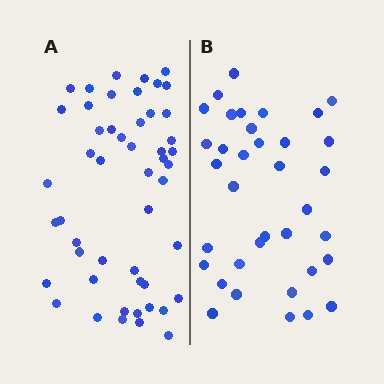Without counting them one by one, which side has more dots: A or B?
Region A (the left region) has more dots.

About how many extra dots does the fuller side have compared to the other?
Region A has approximately 15 more dots than region B.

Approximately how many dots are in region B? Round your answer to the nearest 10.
About 40 dots. (The exact count is 36, which rounds to 40.)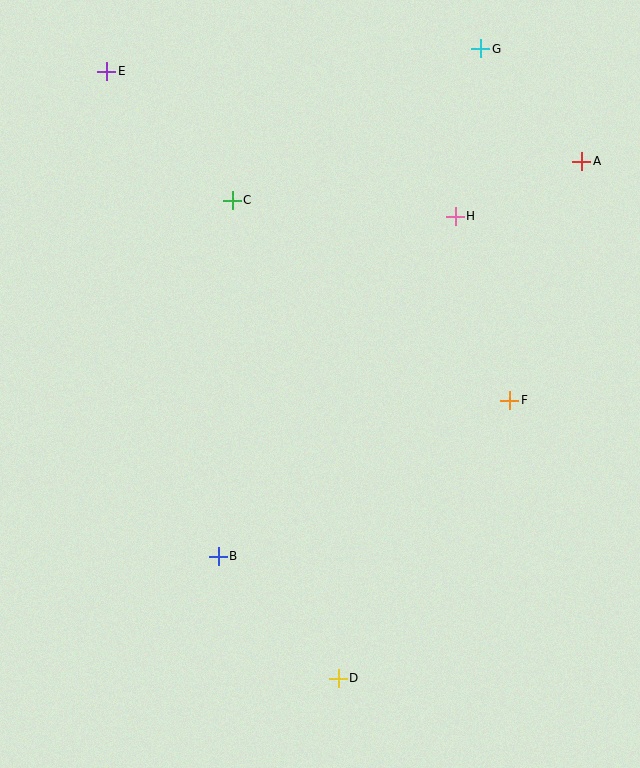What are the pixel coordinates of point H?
Point H is at (455, 216).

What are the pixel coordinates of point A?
Point A is at (582, 161).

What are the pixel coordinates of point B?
Point B is at (218, 556).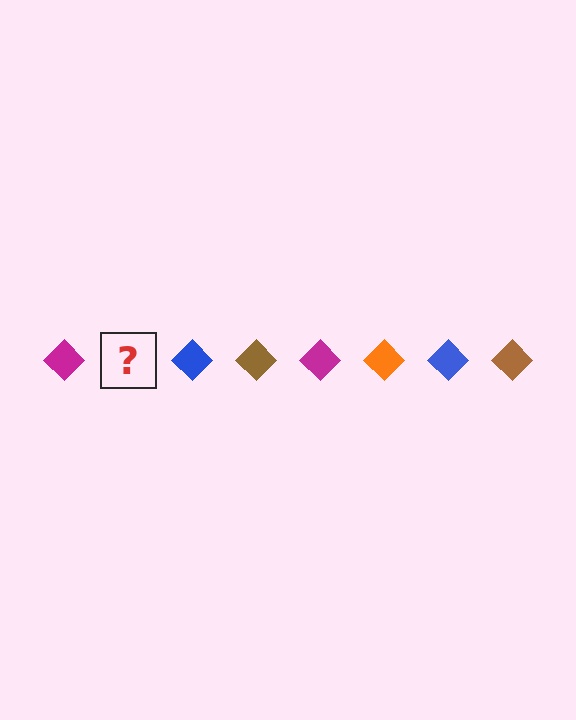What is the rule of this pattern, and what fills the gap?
The rule is that the pattern cycles through magenta, orange, blue, brown diamonds. The gap should be filled with an orange diamond.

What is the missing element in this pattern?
The missing element is an orange diamond.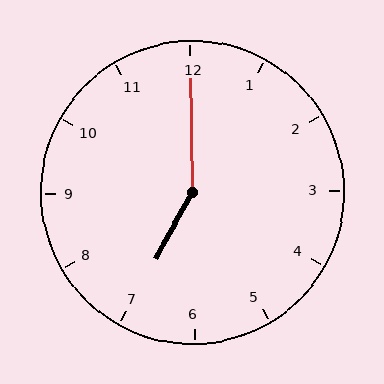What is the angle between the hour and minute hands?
Approximately 150 degrees.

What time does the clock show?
7:00.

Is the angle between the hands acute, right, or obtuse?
It is obtuse.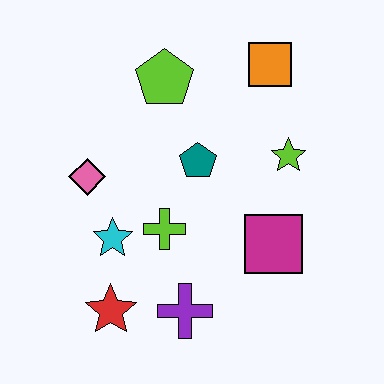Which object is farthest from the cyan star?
The orange square is farthest from the cyan star.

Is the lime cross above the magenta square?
Yes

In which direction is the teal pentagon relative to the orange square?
The teal pentagon is below the orange square.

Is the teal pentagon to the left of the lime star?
Yes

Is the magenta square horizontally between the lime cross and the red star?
No